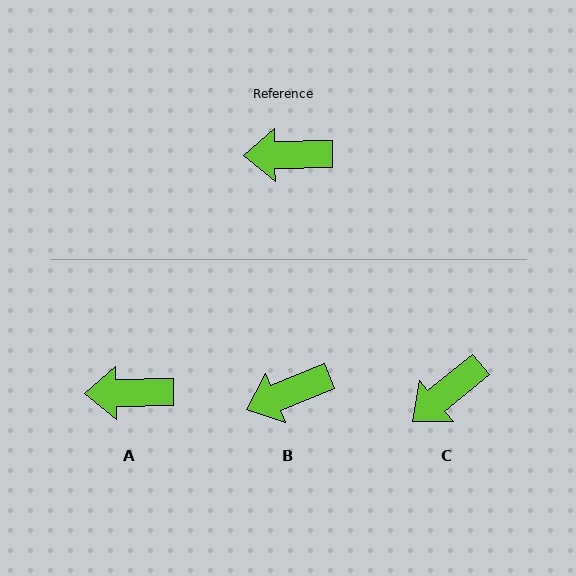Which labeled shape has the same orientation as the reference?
A.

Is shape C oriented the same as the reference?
No, it is off by about 39 degrees.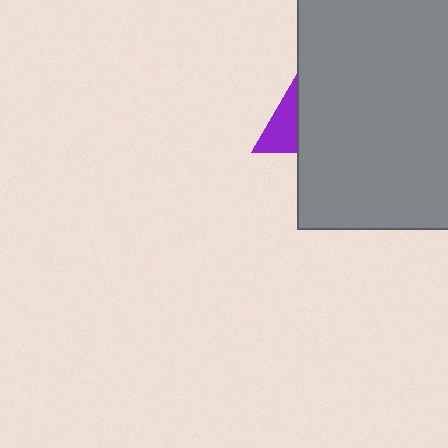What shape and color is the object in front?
The object in front is a gray rectangle.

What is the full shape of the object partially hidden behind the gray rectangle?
The partially hidden object is a purple triangle.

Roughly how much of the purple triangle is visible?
A small part of it is visible (roughly 33%).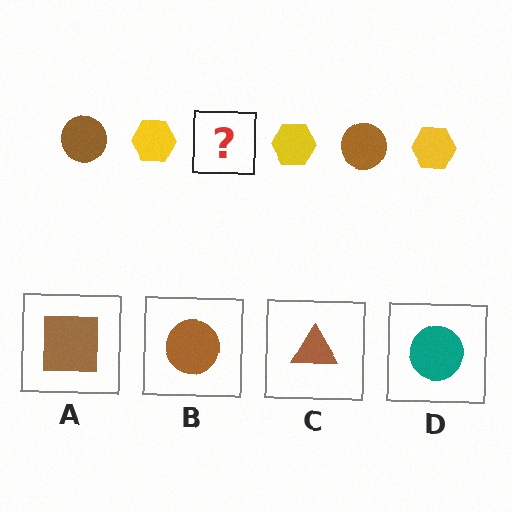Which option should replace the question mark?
Option B.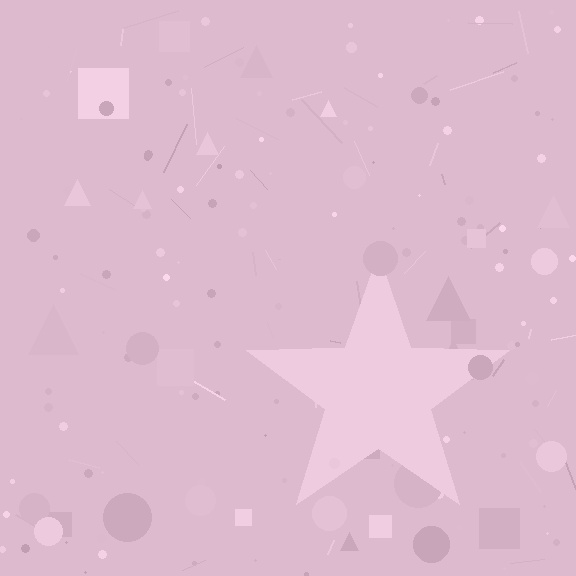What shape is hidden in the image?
A star is hidden in the image.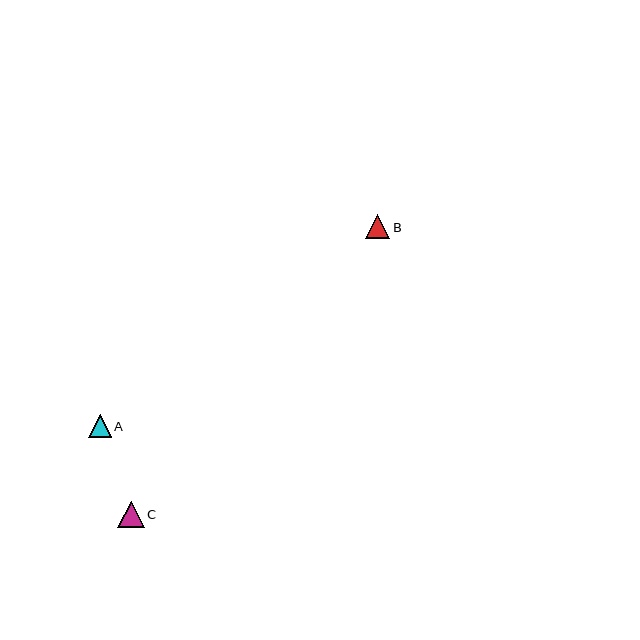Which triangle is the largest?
Triangle C is the largest with a size of approximately 26 pixels.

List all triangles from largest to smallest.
From largest to smallest: C, B, A.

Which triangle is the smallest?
Triangle A is the smallest with a size of approximately 22 pixels.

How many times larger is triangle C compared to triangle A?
Triangle C is approximately 1.2 times the size of triangle A.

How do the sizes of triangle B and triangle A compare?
Triangle B and triangle A are approximately the same size.